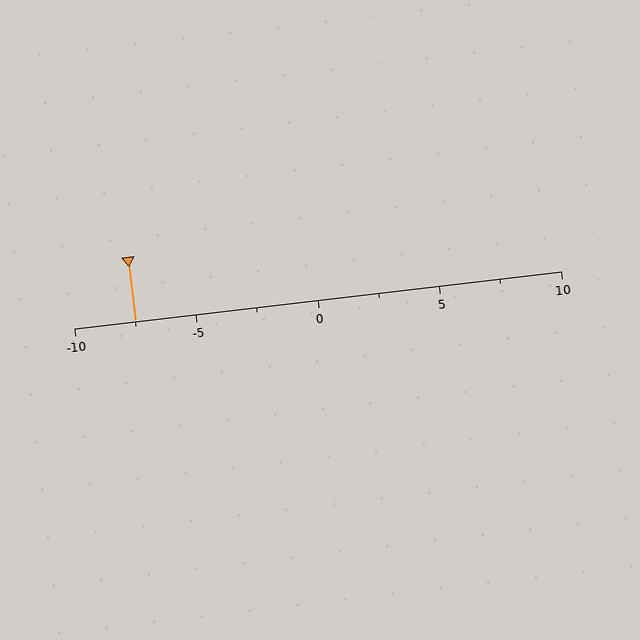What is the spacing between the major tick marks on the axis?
The major ticks are spaced 5 apart.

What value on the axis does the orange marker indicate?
The marker indicates approximately -7.5.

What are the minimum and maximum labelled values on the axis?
The axis runs from -10 to 10.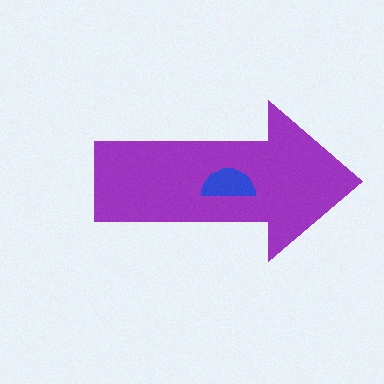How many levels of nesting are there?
2.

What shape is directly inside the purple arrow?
The blue semicircle.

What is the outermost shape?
The purple arrow.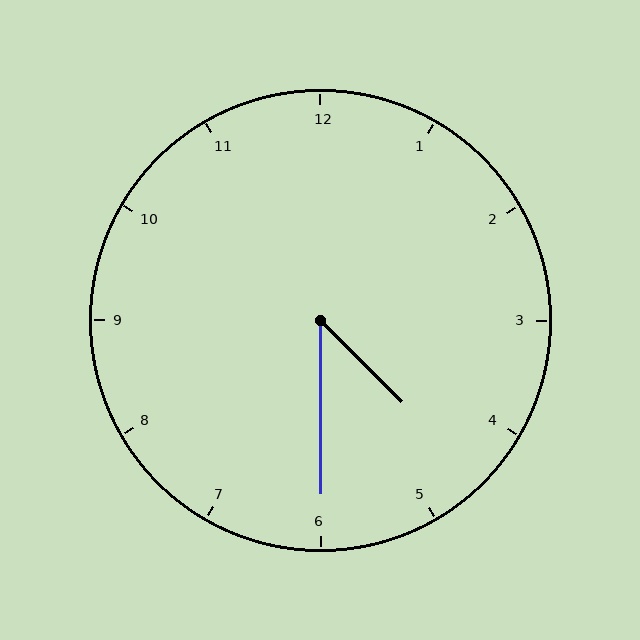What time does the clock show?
4:30.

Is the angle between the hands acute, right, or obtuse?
It is acute.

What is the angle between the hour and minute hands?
Approximately 45 degrees.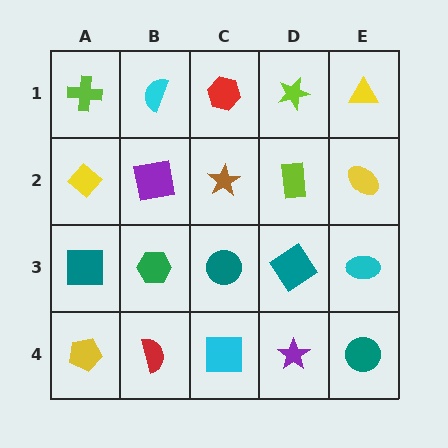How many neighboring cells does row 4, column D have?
3.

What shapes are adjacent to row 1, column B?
A purple square (row 2, column B), a lime cross (row 1, column A), a red hexagon (row 1, column C).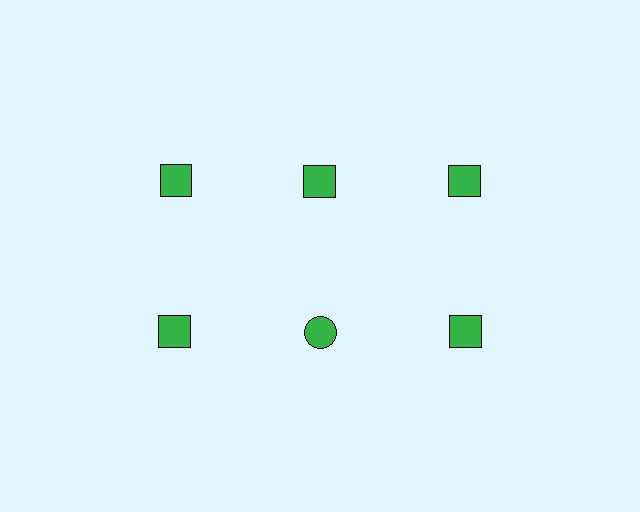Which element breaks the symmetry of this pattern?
The green circle in the second row, second from left column breaks the symmetry. All other shapes are green squares.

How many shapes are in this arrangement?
There are 6 shapes arranged in a grid pattern.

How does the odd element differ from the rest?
It has a different shape: circle instead of square.